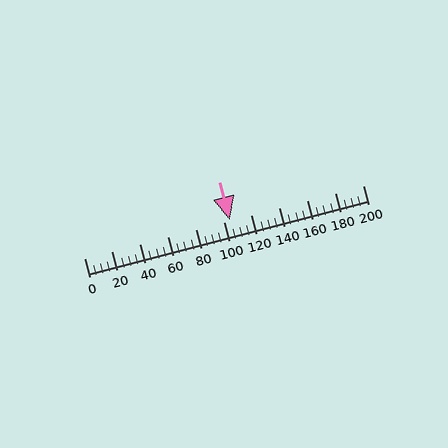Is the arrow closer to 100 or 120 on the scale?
The arrow is closer to 100.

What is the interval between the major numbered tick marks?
The major tick marks are spaced 20 units apart.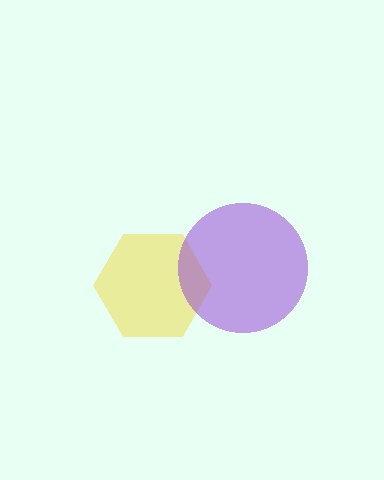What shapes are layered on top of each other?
The layered shapes are: a yellow hexagon, a purple circle.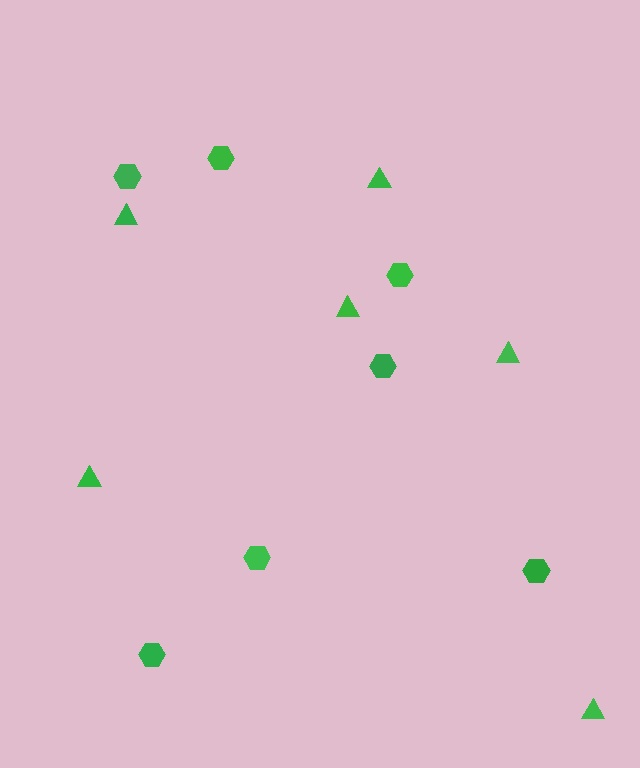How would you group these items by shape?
There are 2 groups: one group of hexagons (7) and one group of triangles (6).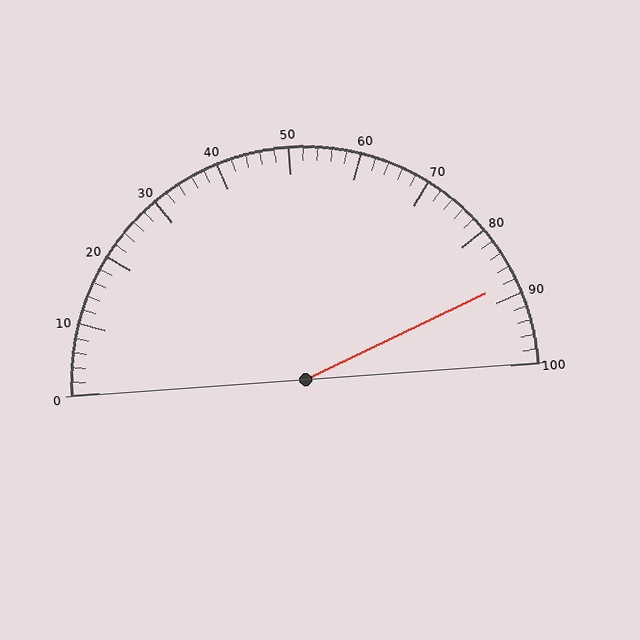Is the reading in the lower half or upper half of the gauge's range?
The reading is in the upper half of the range (0 to 100).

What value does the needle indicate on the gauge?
The needle indicates approximately 88.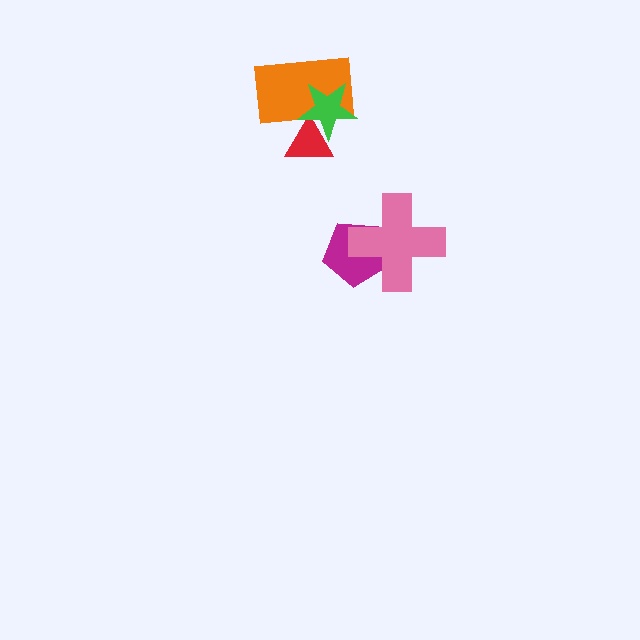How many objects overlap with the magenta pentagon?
1 object overlaps with the magenta pentagon.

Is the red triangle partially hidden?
Yes, it is partially covered by another shape.